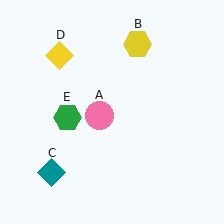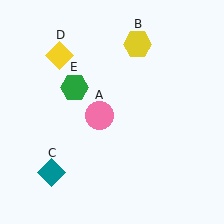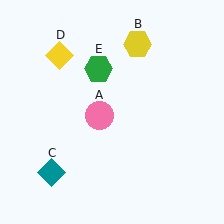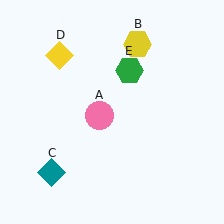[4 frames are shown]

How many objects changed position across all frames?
1 object changed position: green hexagon (object E).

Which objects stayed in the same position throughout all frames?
Pink circle (object A) and yellow hexagon (object B) and teal diamond (object C) and yellow diamond (object D) remained stationary.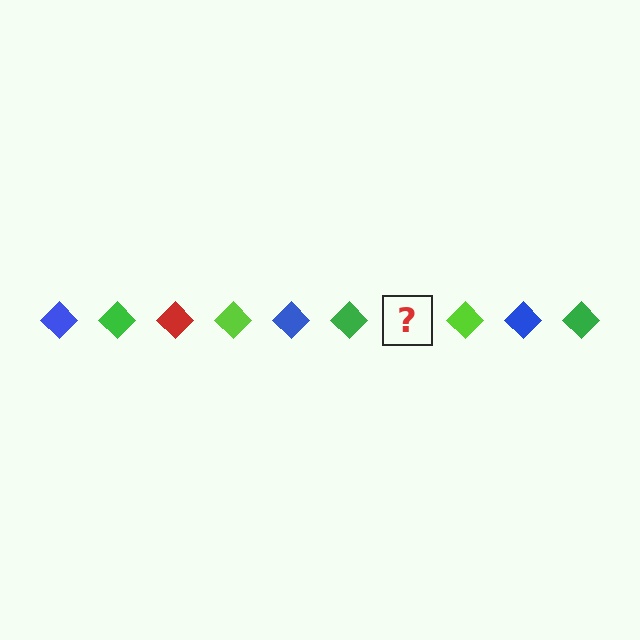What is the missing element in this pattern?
The missing element is a red diamond.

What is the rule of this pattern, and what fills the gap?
The rule is that the pattern cycles through blue, green, red, lime diamonds. The gap should be filled with a red diamond.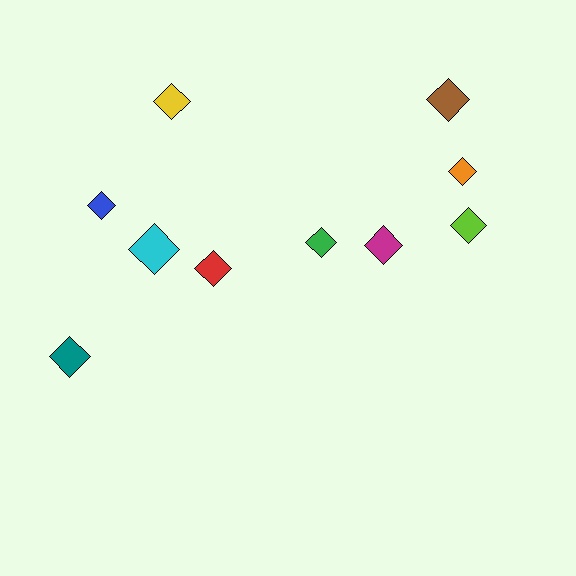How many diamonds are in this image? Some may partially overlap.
There are 10 diamonds.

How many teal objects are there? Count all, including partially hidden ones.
There is 1 teal object.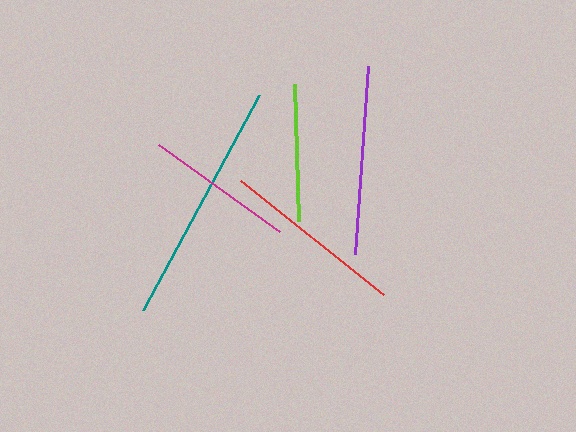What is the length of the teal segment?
The teal segment is approximately 244 pixels long.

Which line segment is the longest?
The teal line is the longest at approximately 244 pixels.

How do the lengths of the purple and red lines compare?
The purple and red lines are approximately the same length.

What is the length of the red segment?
The red segment is approximately 183 pixels long.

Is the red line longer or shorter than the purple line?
The purple line is longer than the red line.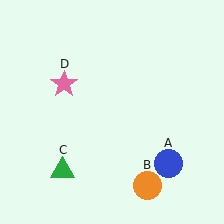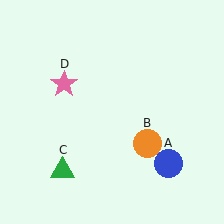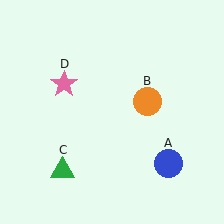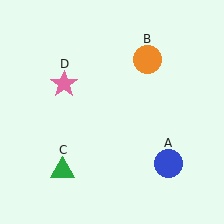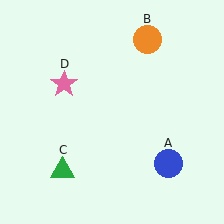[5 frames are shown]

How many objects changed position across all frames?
1 object changed position: orange circle (object B).